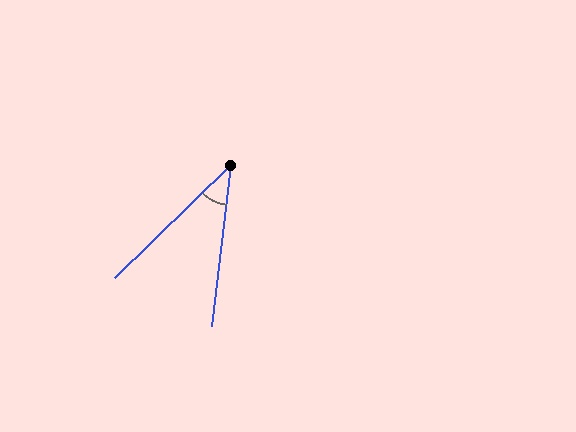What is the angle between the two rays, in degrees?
Approximately 39 degrees.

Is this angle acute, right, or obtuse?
It is acute.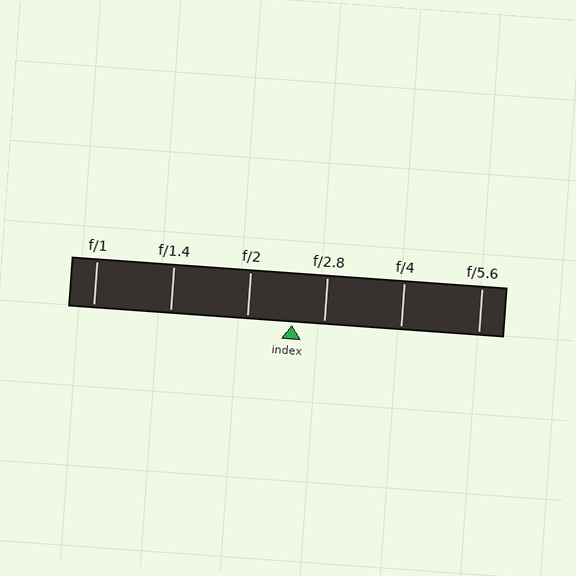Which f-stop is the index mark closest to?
The index mark is closest to f/2.8.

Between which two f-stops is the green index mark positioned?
The index mark is between f/2 and f/2.8.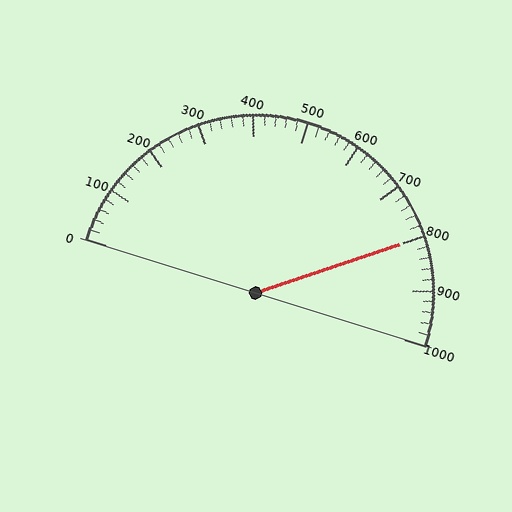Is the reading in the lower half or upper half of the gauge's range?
The reading is in the upper half of the range (0 to 1000).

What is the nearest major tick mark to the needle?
The nearest major tick mark is 800.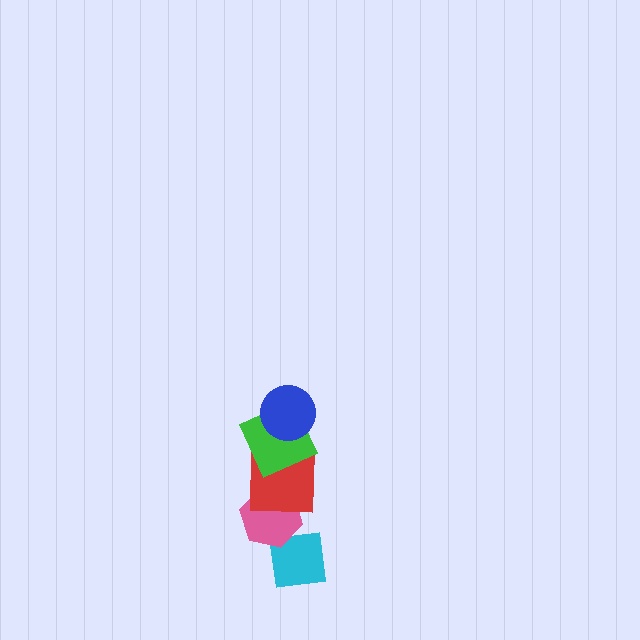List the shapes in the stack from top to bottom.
From top to bottom: the blue circle, the green square, the red square, the pink hexagon, the cyan square.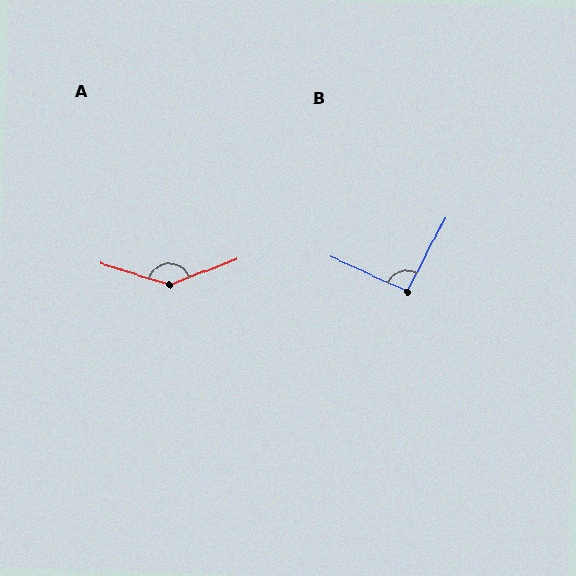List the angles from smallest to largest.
B (93°), A (142°).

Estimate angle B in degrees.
Approximately 93 degrees.